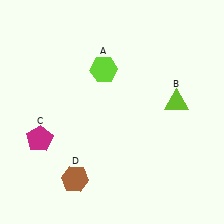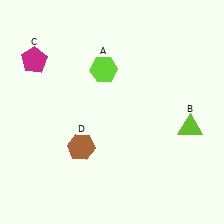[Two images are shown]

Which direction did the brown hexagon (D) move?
The brown hexagon (D) moved up.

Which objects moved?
The objects that moved are: the lime triangle (B), the magenta pentagon (C), the brown hexagon (D).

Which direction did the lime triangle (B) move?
The lime triangle (B) moved down.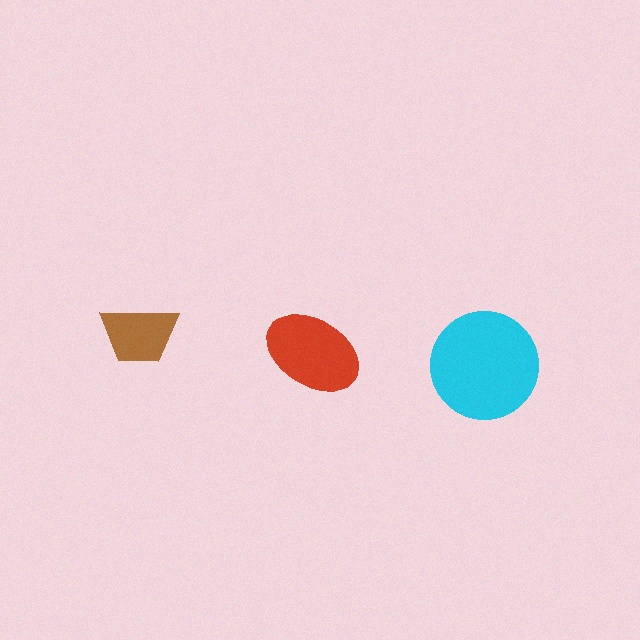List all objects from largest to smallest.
The cyan circle, the red ellipse, the brown trapezoid.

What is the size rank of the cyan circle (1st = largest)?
1st.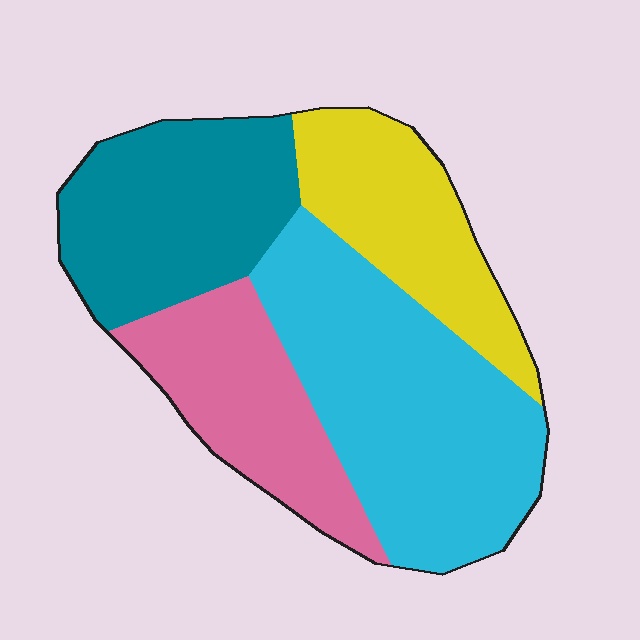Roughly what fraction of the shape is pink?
Pink covers about 20% of the shape.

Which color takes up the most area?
Cyan, at roughly 35%.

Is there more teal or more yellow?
Teal.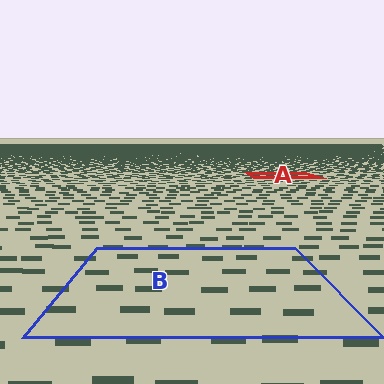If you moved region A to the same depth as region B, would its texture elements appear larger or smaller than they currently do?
They would appear larger. At a closer depth, the same texture elements are projected at a bigger on-screen size.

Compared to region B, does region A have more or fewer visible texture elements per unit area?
Region A has more texture elements per unit area — they are packed more densely because it is farther away.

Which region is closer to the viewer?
Region B is closer. The texture elements there are larger and more spread out.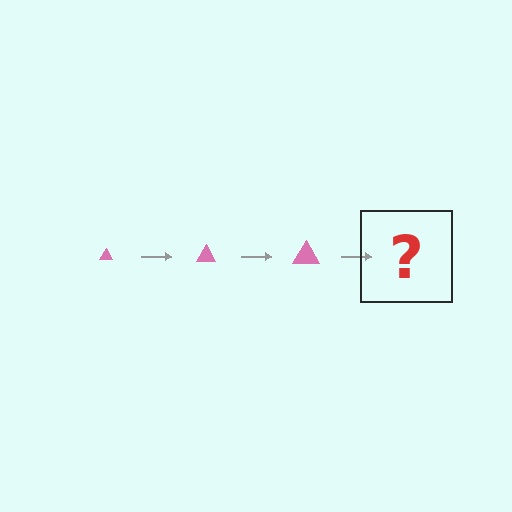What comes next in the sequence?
The next element should be a pink triangle, larger than the previous one.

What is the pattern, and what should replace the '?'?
The pattern is that the triangle gets progressively larger each step. The '?' should be a pink triangle, larger than the previous one.